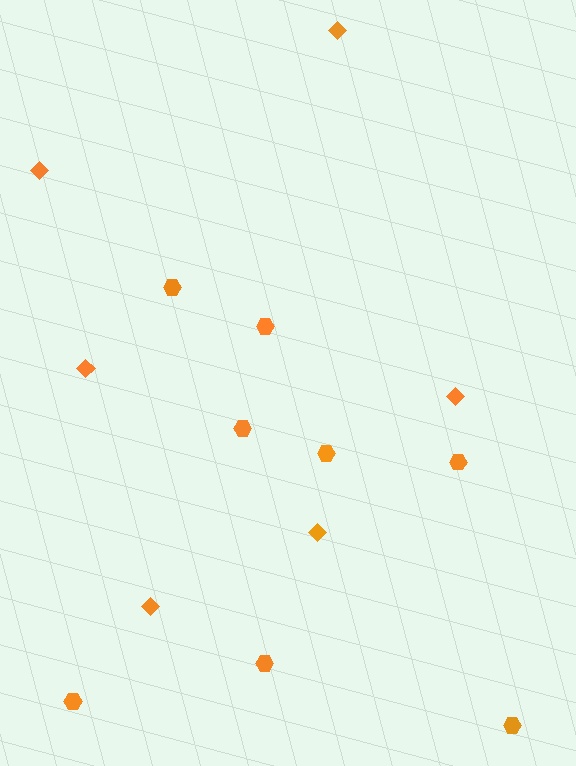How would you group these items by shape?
There are 2 groups: one group of hexagons (8) and one group of diamonds (6).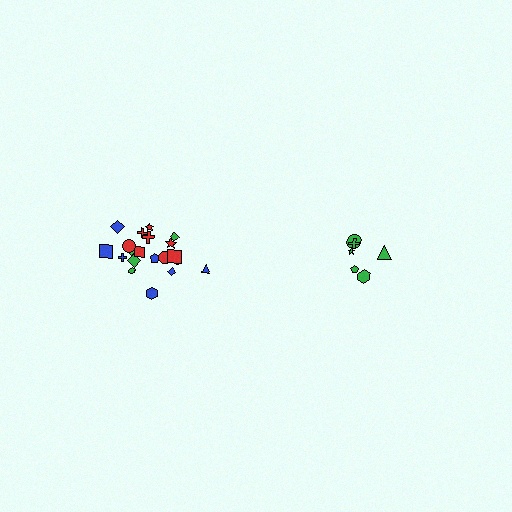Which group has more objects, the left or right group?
The left group.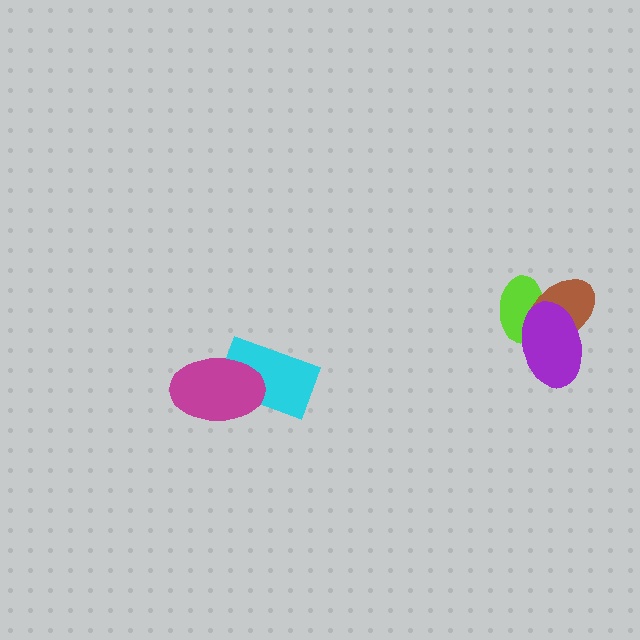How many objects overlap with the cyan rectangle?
1 object overlaps with the cyan rectangle.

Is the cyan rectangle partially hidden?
Yes, it is partially covered by another shape.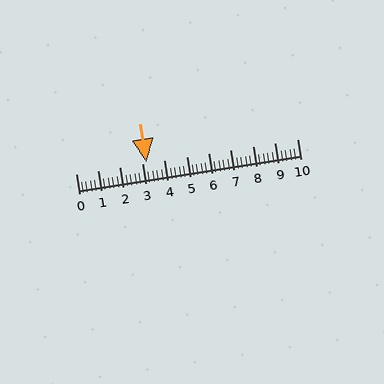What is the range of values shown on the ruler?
The ruler shows values from 0 to 10.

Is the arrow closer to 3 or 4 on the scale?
The arrow is closer to 3.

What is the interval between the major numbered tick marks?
The major tick marks are spaced 1 units apart.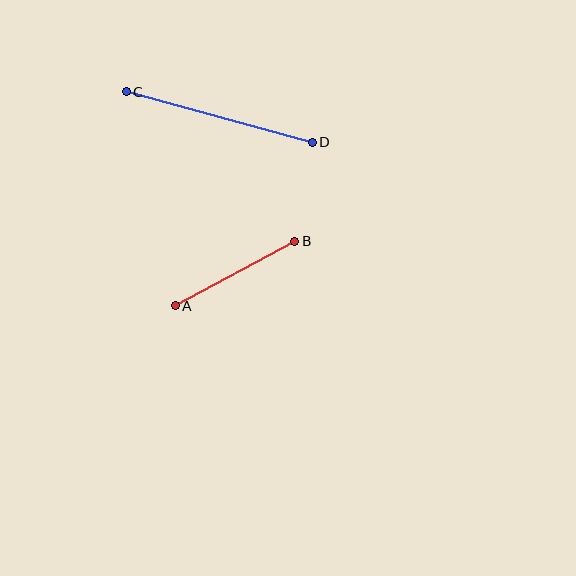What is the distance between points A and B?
The distance is approximately 136 pixels.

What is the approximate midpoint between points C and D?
The midpoint is at approximately (219, 117) pixels.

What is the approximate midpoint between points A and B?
The midpoint is at approximately (235, 274) pixels.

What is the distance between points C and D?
The distance is approximately 193 pixels.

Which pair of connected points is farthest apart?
Points C and D are farthest apart.